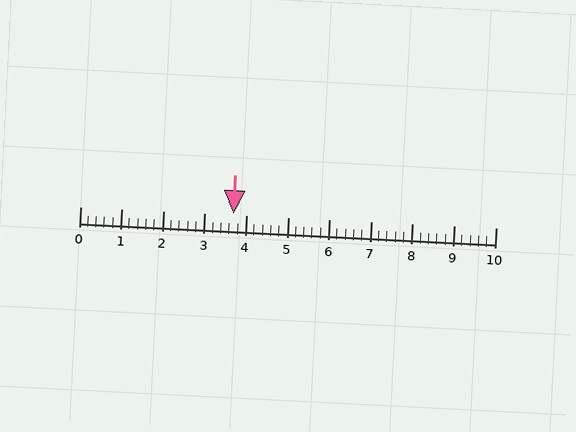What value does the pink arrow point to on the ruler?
The pink arrow points to approximately 3.7.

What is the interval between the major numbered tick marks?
The major tick marks are spaced 1 units apart.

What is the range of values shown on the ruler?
The ruler shows values from 0 to 10.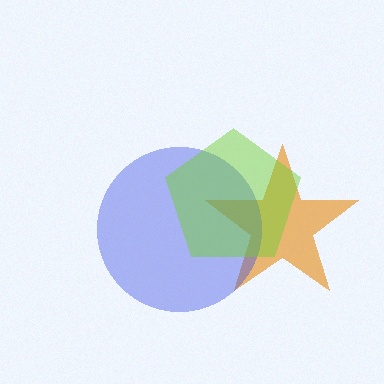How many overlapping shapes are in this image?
There are 3 overlapping shapes in the image.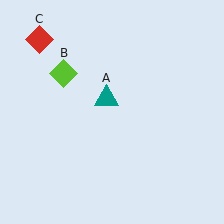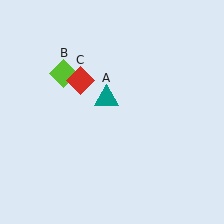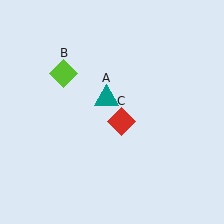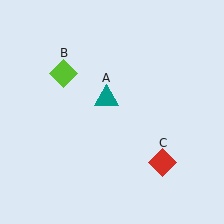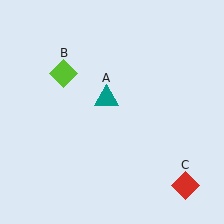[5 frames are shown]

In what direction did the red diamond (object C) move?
The red diamond (object C) moved down and to the right.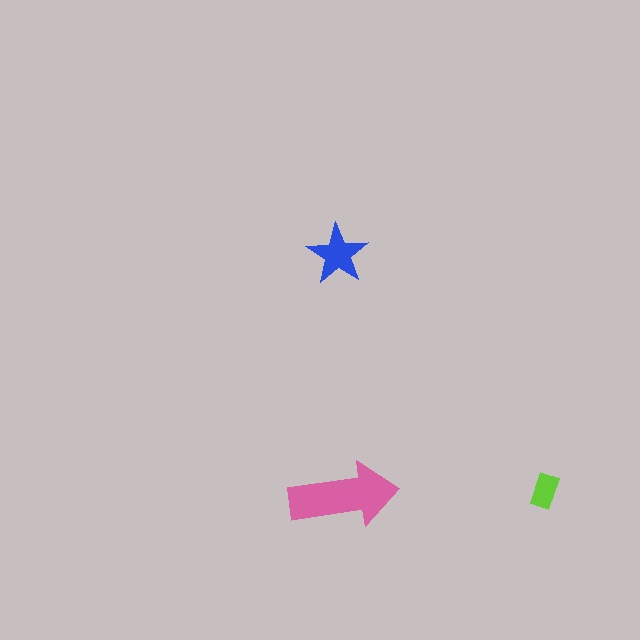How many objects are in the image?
There are 3 objects in the image.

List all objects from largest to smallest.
The pink arrow, the blue star, the lime rectangle.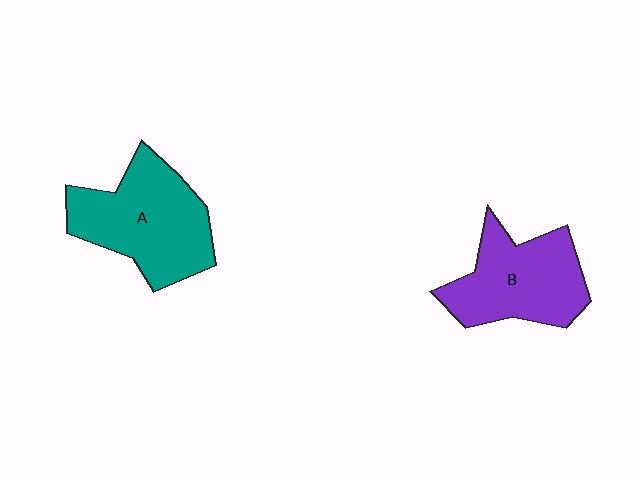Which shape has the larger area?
Shape A (teal).